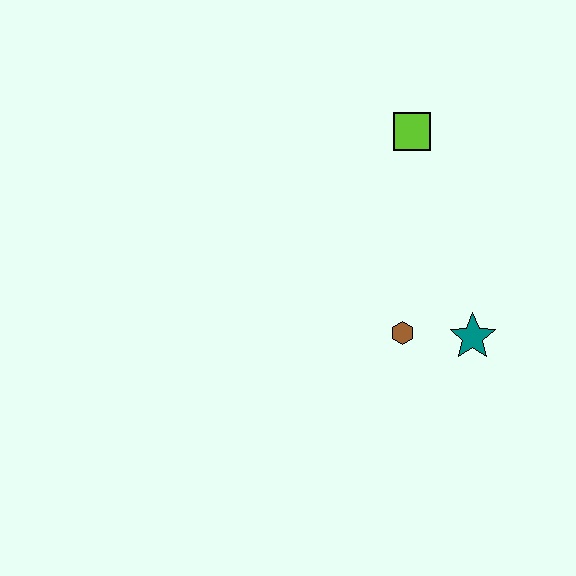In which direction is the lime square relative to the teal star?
The lime square is above the teal star.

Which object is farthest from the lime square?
The teal star is farthest from the lime square.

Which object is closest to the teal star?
The brown hexagon is closest to the teal star.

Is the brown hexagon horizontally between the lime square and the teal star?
No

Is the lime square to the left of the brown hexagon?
No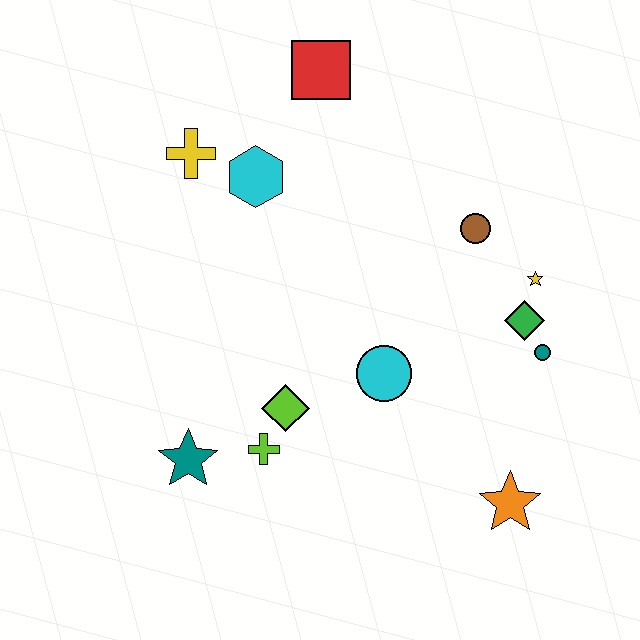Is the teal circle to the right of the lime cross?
Yes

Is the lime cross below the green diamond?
Yes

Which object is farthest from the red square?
The orange star is farthest from the red square.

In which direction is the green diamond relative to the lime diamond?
The green diamond is to the right of the lime diamond.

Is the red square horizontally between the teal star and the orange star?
Yes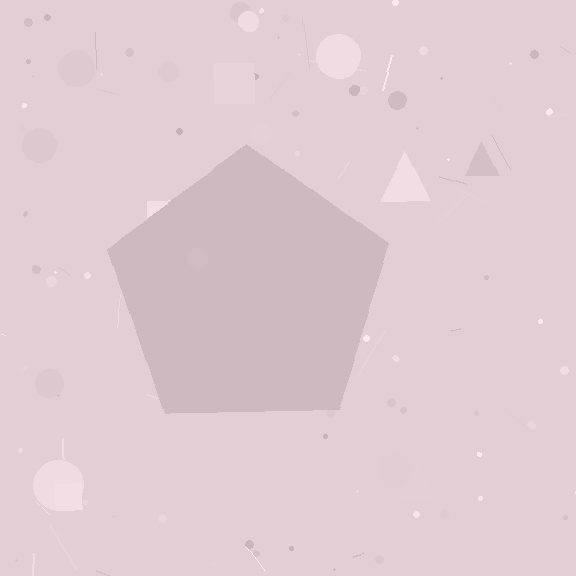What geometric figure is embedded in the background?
A pentagon is embedded in the background.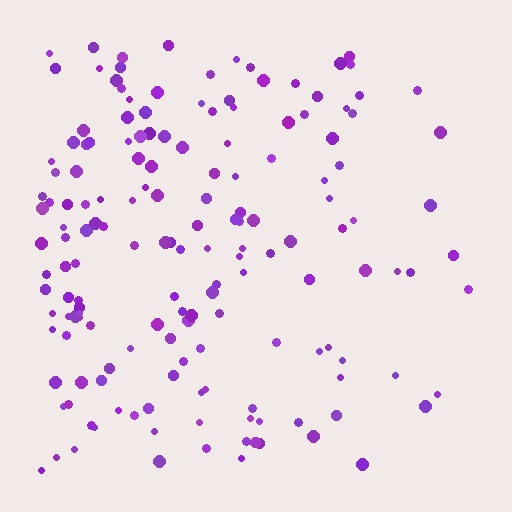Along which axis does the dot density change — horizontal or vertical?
Horizontal.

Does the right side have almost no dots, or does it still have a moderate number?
Still a moderate number, just noticeably fewer than the left.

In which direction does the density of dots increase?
From right to left, with the left side densest.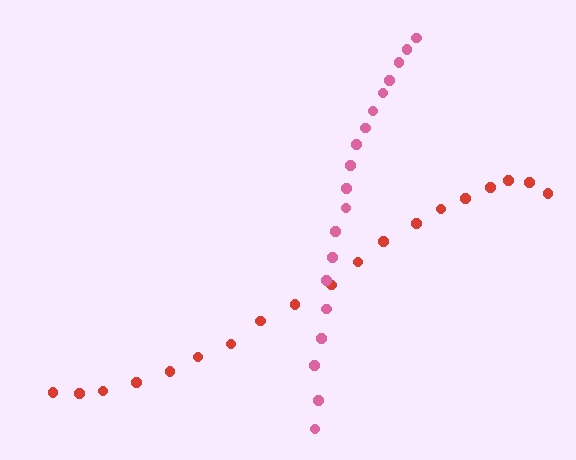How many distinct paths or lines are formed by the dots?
There are 2 distinct paths.